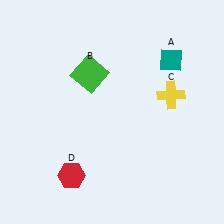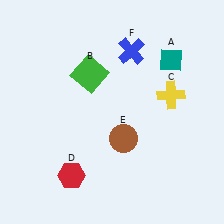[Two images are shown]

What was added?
A brown circle (E), a blue cross (F) were added in Image 2.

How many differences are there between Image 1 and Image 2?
There are 2 differences between the two images.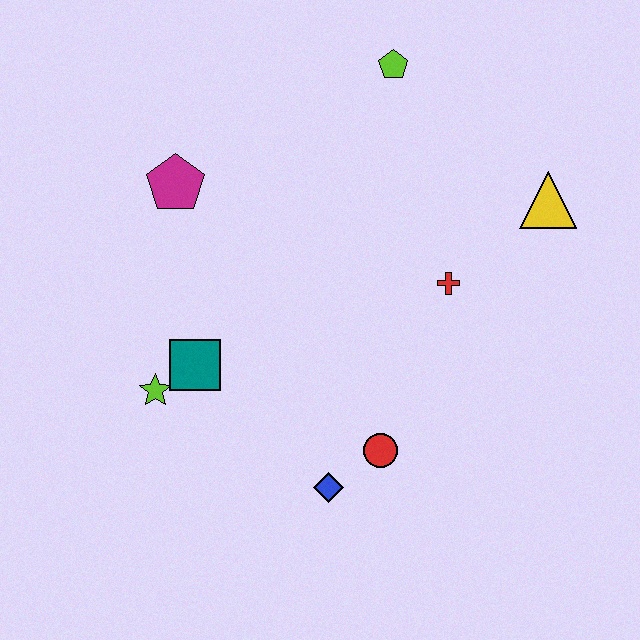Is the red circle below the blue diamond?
No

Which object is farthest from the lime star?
The yellow triangle is farthest from the lime star.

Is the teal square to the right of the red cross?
No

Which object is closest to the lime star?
The teal square is closest to the lime star.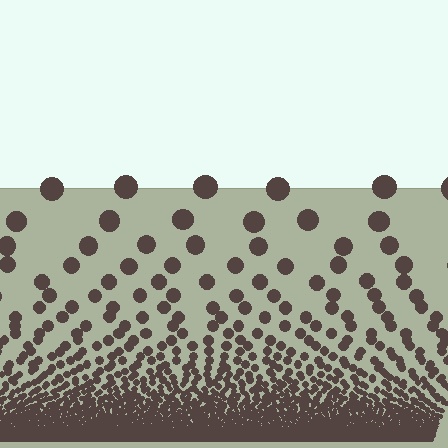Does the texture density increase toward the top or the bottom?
Density increases toward the bottom.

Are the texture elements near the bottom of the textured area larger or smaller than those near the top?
Smaller. The gradient is inverted — elements near the bottom are smaller and denser.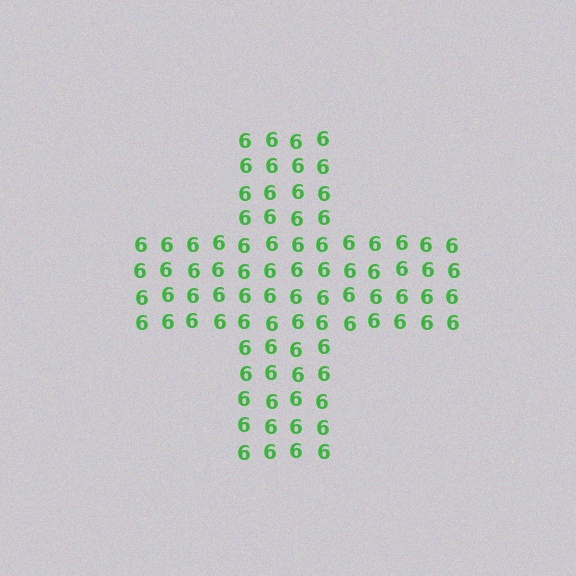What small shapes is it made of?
It is made of small digit 6's.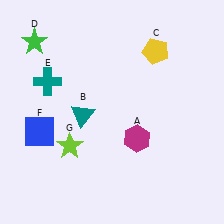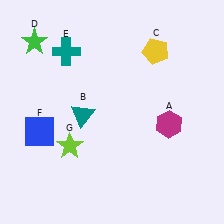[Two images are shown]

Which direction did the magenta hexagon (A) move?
The magenta hexagon (A) moved right.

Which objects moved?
The objects that moved are: the magenta hexagon (A), the teal cross (E).